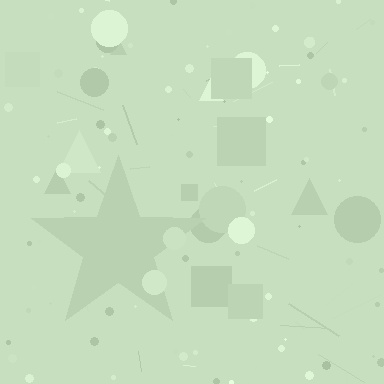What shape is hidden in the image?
A star is hidden in the image.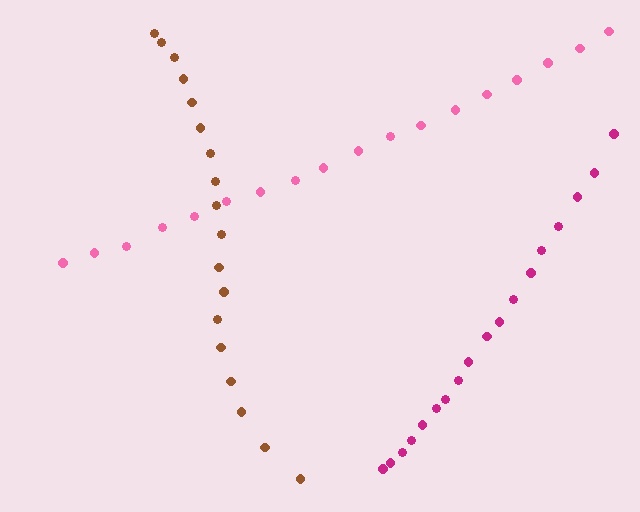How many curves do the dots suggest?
There are 3 distinct paths.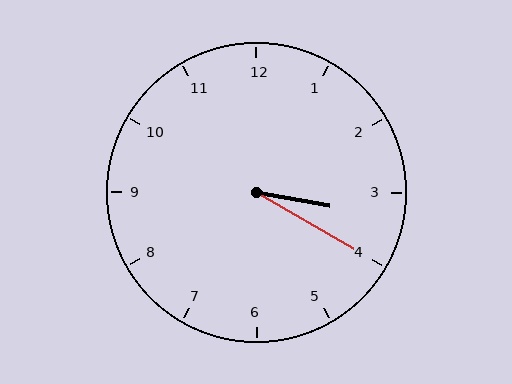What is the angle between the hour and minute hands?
Approximately 20 degrees.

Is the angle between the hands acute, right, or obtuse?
It is acute.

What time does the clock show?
3:20.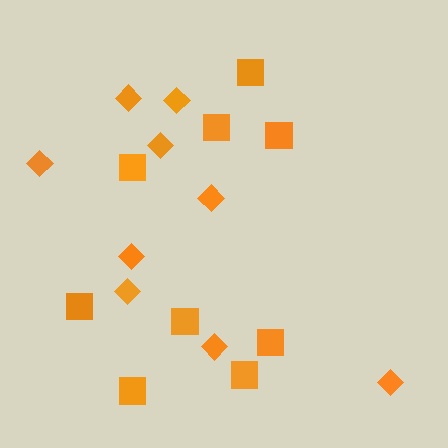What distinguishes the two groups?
There are 2 groups: one group of diamonds (9) and one group of squares (9).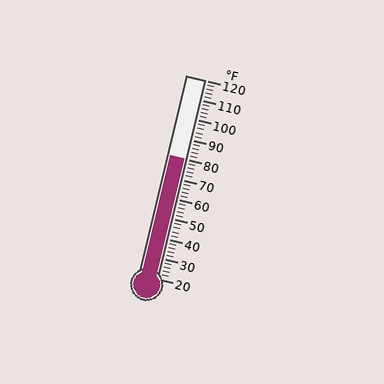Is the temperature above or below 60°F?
The temperature is above 60°F.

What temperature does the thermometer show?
The thermometer shows approximately 80°F.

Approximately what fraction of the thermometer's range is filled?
The thermometer is filled to approximately 60% of its range.